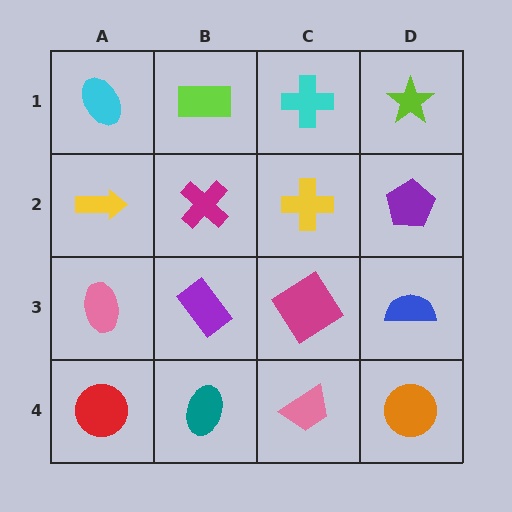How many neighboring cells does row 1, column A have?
2.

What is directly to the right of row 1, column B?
A cyan cross.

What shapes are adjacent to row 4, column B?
A purple rectangle (row 3, column B), a red circle (row 4, column A), a pink trapezoid (row 4, column C).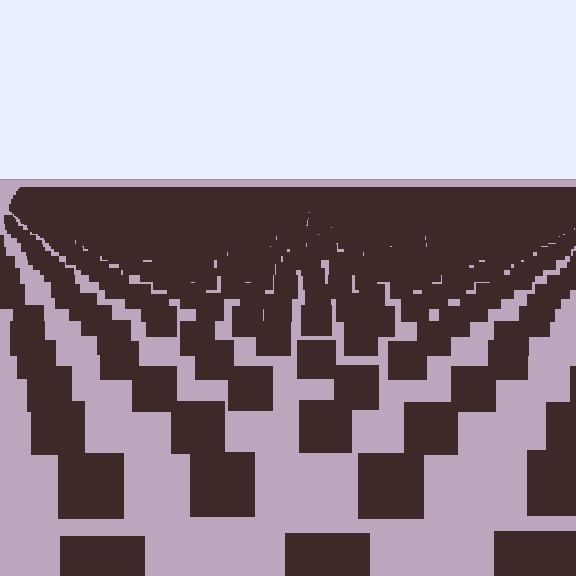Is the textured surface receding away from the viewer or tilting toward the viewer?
The surface is receding away from the viewer. Texture elements get smaller and denser toward the top.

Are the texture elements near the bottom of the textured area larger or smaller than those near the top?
Larger. Near the bottom, elements are closer to the viewer and appear at a bigger on-screen size.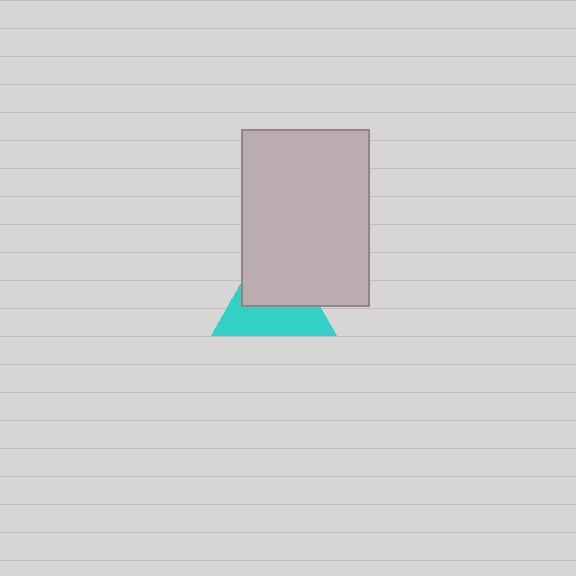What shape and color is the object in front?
The object in front is a light gray rectangle.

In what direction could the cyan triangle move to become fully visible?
The cyan triangle could move toward the lower-left. That would shift it out from behind the light gray rectangle entirely.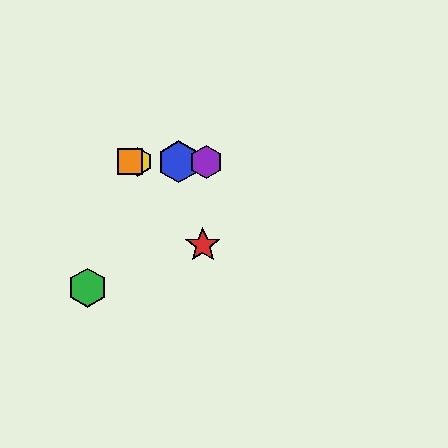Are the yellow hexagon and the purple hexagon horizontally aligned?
Yes, both are at y≈162.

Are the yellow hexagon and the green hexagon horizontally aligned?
No, the yellow hexagon is at y≈162 and the green hexagon is at y≈288.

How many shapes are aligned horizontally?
4 shapes (the blue hexagon, the yellow hexagon, the purple hexagon, the orange square) are aligned horizontally.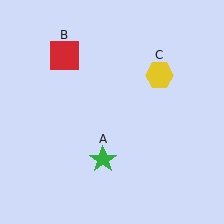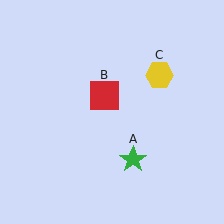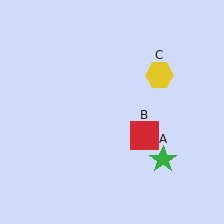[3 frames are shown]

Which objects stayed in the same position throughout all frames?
Yellow hexagon (object C) remained stationary.